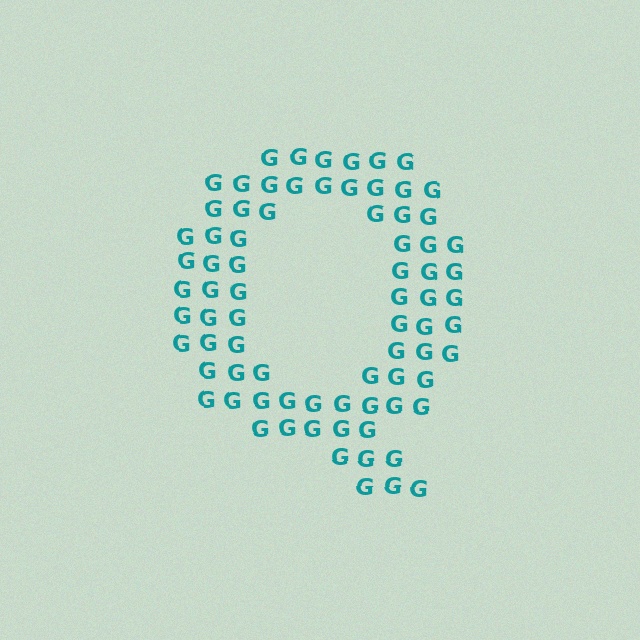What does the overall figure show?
The overall figure shows the letter Q.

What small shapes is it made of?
It is made of small letter G's.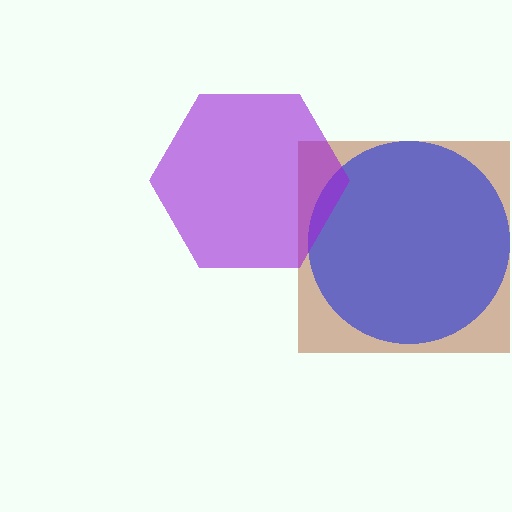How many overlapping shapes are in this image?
There are 3 overlapping shapes in the image.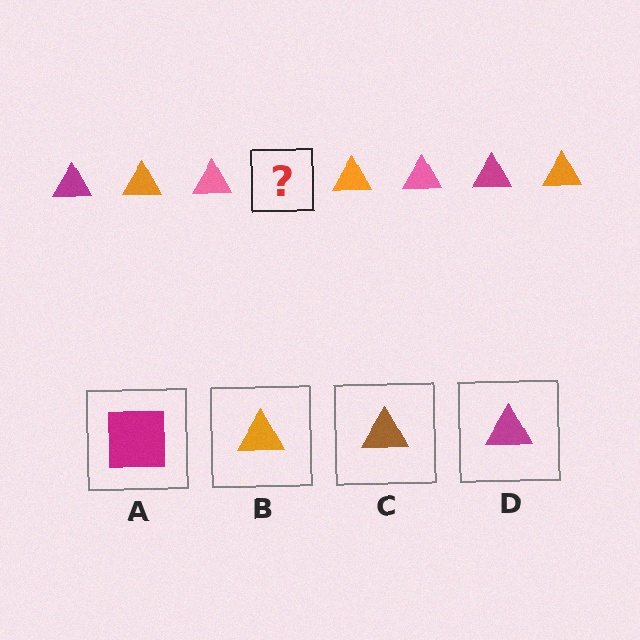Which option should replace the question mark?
Option D.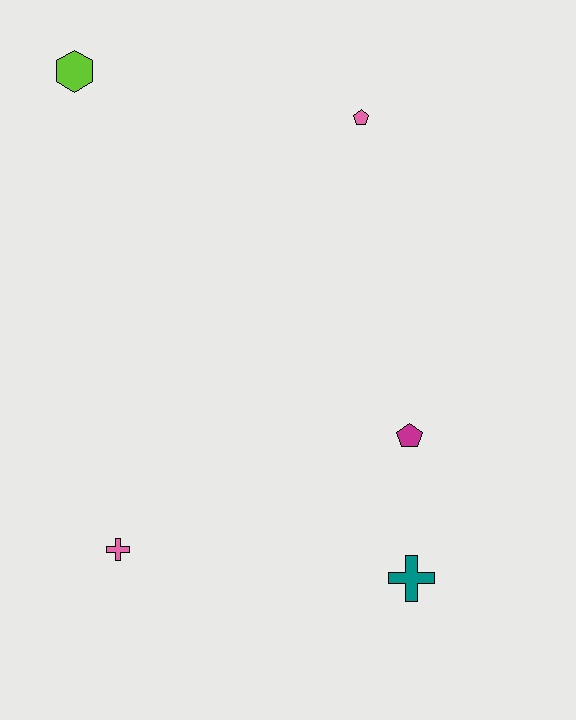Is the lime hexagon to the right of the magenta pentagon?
No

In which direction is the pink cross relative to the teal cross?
The pink cross is to the left of the teal cross.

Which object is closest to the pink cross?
The teal cross is closest to the pink cross.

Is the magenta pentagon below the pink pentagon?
Yes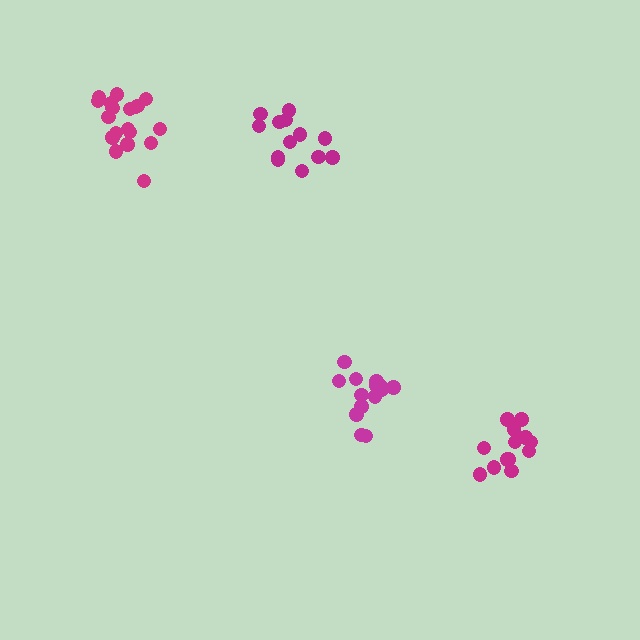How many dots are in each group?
Group 1: 13 dots, Group 2: 19 dots, Group 3: 14 dots, Group 4: 13 dots (59 total).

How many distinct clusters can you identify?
There are 4 distinct clusters.